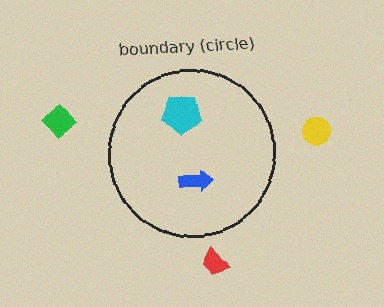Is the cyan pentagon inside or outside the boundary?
Inside.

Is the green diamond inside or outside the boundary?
Outside.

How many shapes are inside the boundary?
2 inside, 3 outside.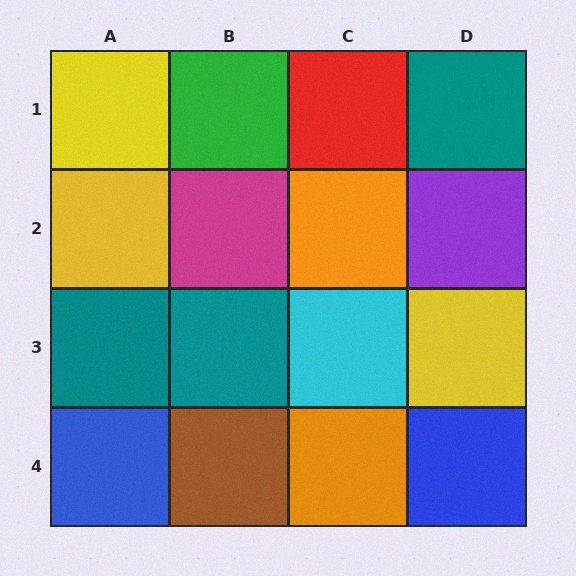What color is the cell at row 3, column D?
Yellow.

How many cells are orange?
2 cells are orange.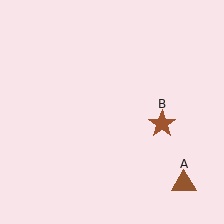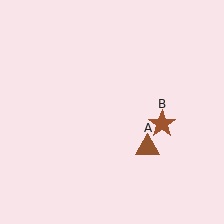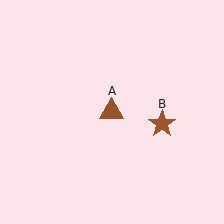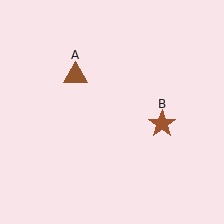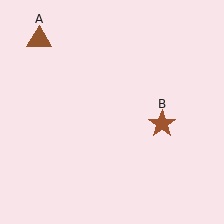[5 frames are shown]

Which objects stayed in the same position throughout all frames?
Brown star (object B) remained stationary.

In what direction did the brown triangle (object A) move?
The brown triangle (object A) moved up and to the left.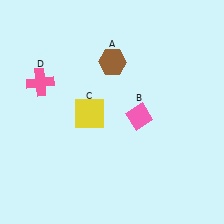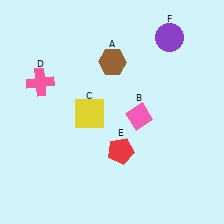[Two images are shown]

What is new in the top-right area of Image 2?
A purple circle (F) was added in the top-right area of Image 2.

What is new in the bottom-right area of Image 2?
A red pentagon (E) was added in the bottom-right area of Image 2.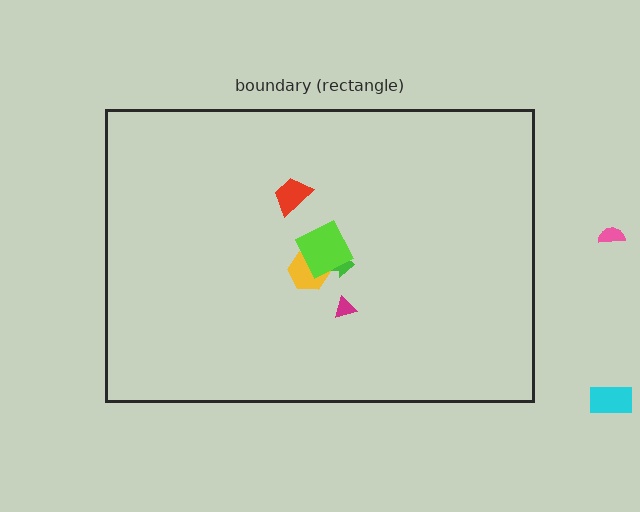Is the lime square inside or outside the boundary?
Inside.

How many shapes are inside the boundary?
5 inside, 2 outside.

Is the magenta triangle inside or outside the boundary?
Inside.